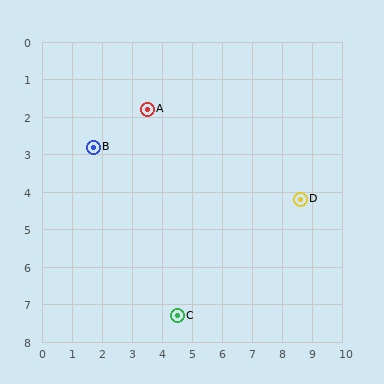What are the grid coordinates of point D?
Point D is at approximately (8.6, 4.2).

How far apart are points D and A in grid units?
Points D and A are about 5.6 grid units apart.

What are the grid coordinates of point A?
Point A is at approximately (3.5, 1.8).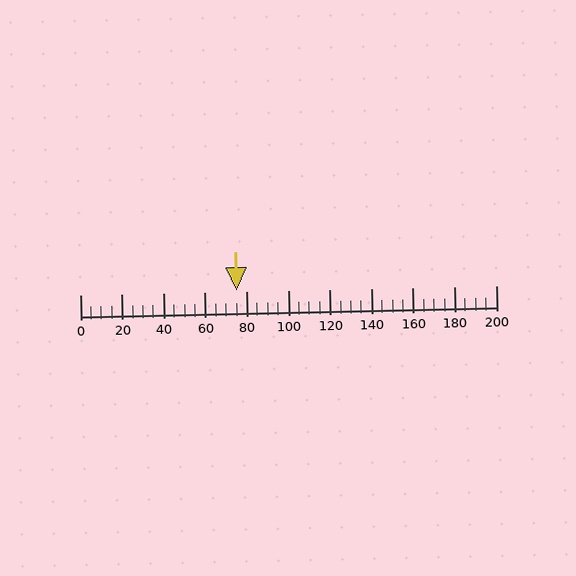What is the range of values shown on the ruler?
The ruler shows values from 0 to 200.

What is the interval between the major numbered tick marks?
The major tick marks are spaced 20 units apart.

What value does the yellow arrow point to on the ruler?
The yellow arrow points to approximately 75.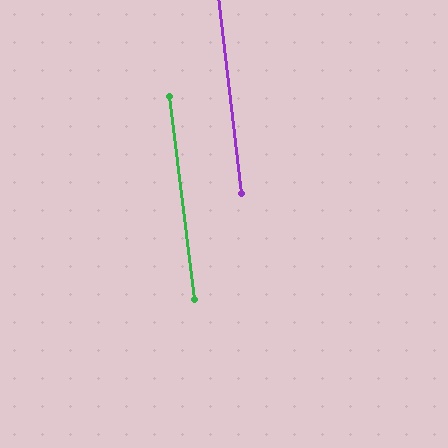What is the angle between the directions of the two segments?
Approximately 0 degrees.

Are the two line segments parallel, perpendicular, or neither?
Parallel — their directions differ by only 0.1°.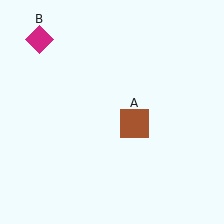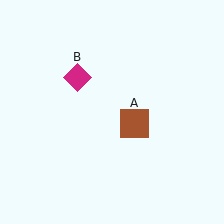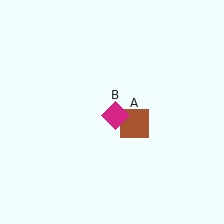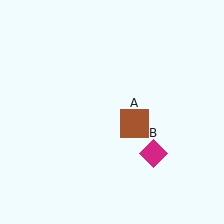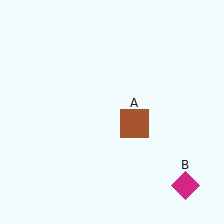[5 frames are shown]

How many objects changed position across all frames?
1 object changed position: magenta diamond (object B).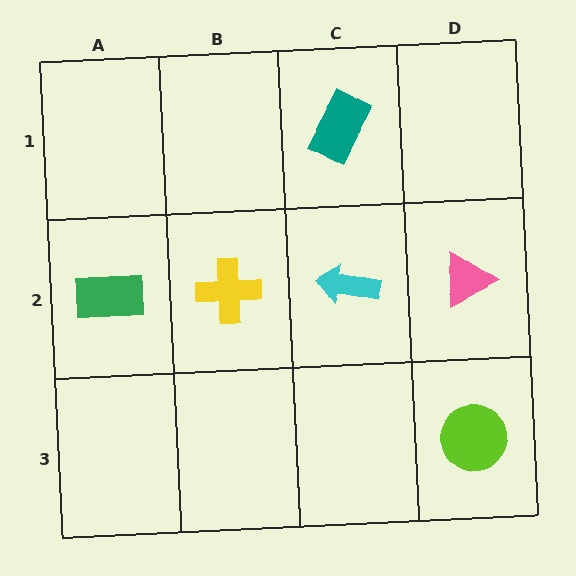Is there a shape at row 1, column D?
No, that cell is empty.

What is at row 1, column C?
A teal rectangle.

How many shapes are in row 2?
4 shapes.